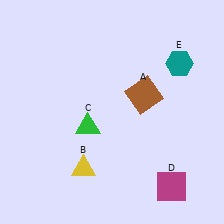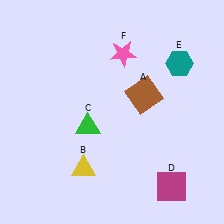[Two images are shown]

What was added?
A pink star (F) was added in Image 2.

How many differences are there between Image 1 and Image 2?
There is 1 difference between the two images.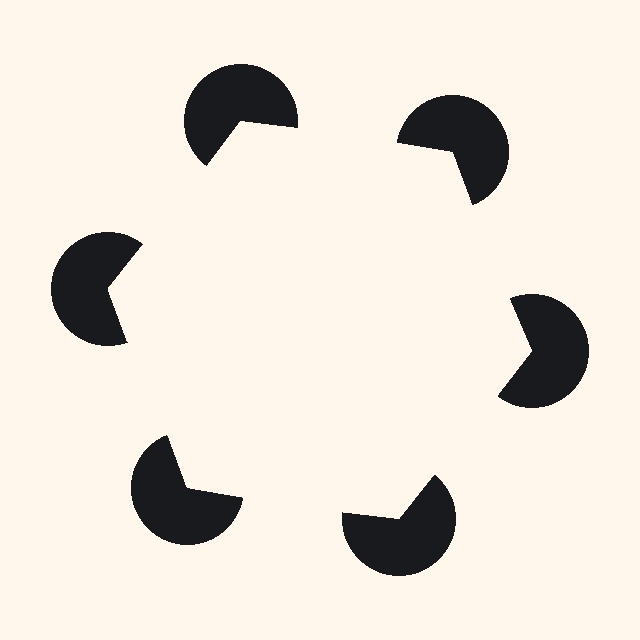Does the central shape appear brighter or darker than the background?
It typically appears slightly brighter than the background, even though no actual brightness change is drawn.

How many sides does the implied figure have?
6 sides.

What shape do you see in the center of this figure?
An illusory hexagon — its edges are inferred from the aligned wedge cuts in the pac-man discs, not physically drawn.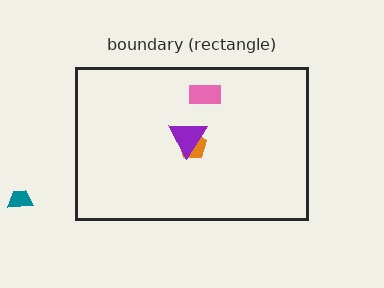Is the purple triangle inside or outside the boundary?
Inside.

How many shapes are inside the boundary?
3 inside, 1 outside.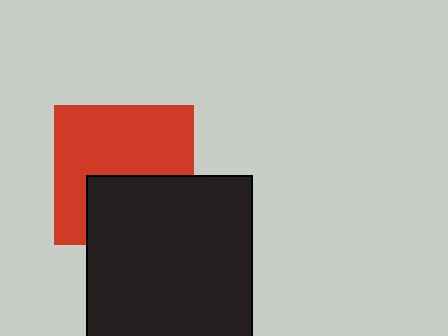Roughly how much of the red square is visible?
About half of it is visible (roughly 61%).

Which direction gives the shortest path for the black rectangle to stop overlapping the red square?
Moving down gives the shortest separation.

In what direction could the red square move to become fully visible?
The red square could move up. That would shift it out from behind the black rectangle entirely.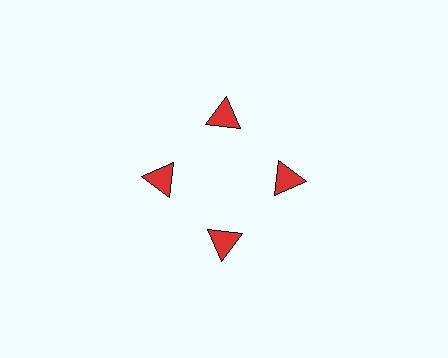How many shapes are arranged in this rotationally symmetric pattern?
There are 4 shapes, arranged in 4 groups of 1.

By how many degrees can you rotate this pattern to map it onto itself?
The pattern maps onto itself every 90 degrees of rotation.